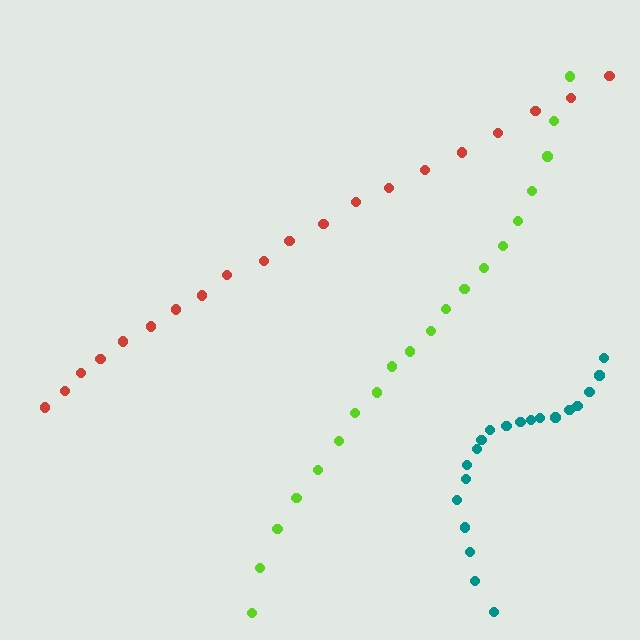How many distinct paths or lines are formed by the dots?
There are 3 distinct paths.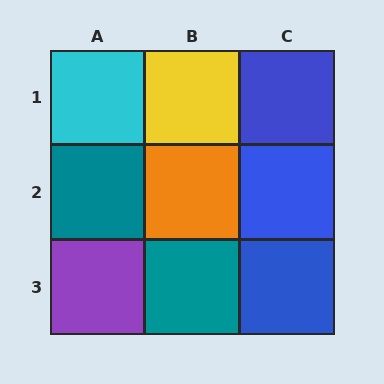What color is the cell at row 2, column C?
Blue.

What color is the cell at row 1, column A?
Cyan.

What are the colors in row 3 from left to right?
Purple, teal, blue.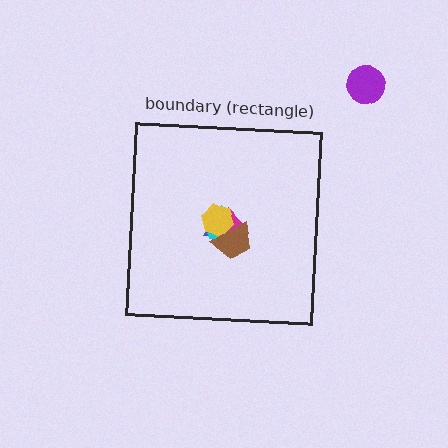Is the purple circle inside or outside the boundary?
Outside.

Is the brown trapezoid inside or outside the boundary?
Inside.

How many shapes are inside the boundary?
5 inside, 1 outside.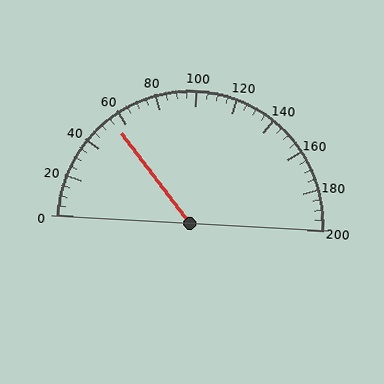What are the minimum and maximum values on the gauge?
The gauge ranges from 0 to 200.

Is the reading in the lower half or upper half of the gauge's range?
The reading is in the lower half of the range (0 to 200).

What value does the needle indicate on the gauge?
The needle indicates approximately 55.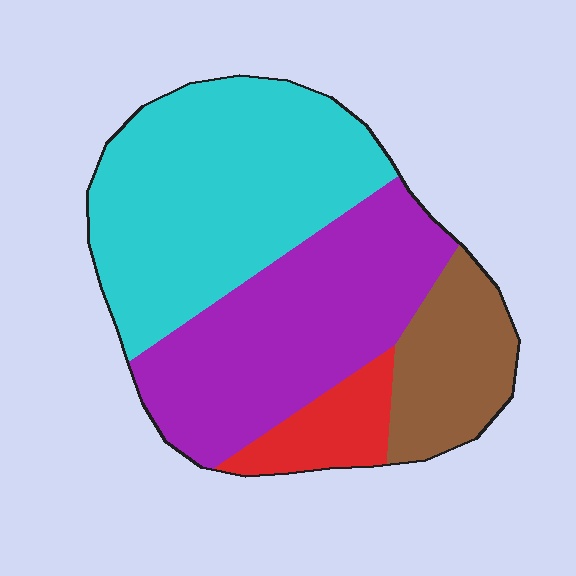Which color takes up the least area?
Red, at roughly 10%.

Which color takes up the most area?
Cyan, at roughly 40%.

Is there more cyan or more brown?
Cyan.